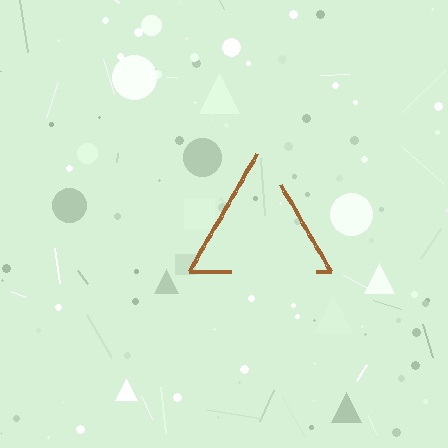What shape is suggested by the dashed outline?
The dashed outline suggests a triangle.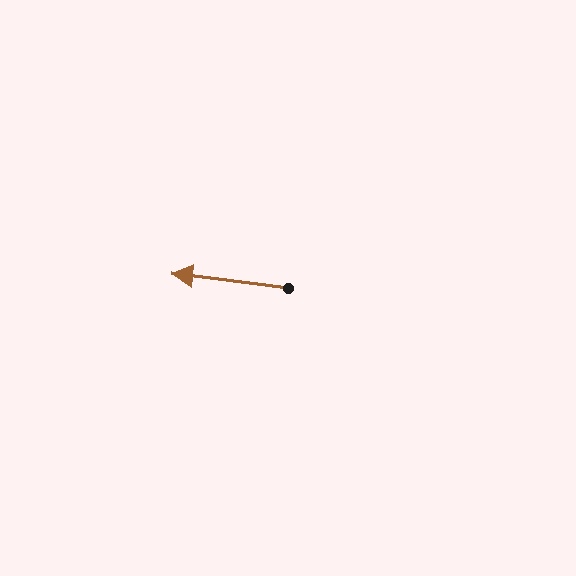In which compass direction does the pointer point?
West.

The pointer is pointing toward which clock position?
Roughly 9 o'clock.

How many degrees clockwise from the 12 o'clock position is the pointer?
Approximately 277 degrees.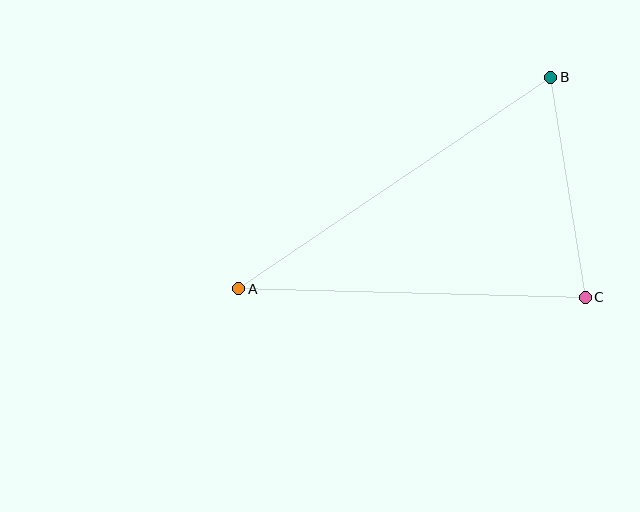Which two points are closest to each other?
Points B and C are closest to each other.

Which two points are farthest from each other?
Points A and B are farthest from each other.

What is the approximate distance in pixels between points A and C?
The distance between A and C is approximately 347 pixels.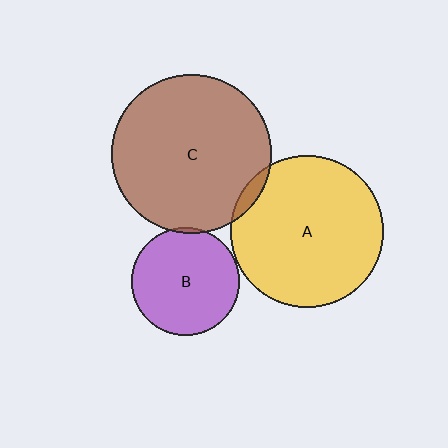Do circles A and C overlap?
Yes.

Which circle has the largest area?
Circle C (brown).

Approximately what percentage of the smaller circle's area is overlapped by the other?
Approximately 5%.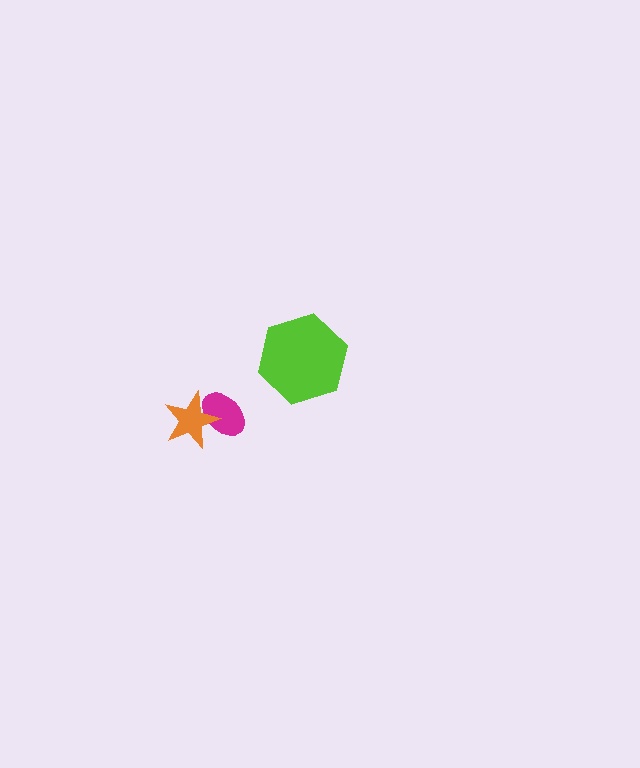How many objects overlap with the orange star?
1 object overlaps with the orange star.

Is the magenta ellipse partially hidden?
Yes, it is partially covered by another shape.